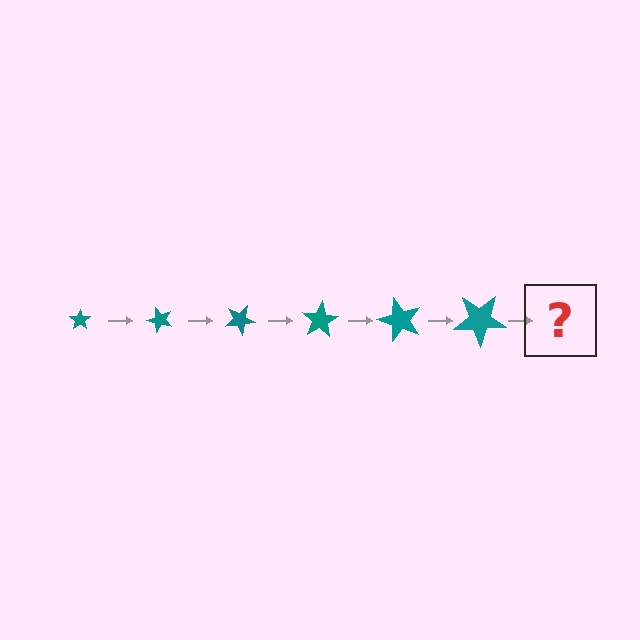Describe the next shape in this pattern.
It should be a star, larger than the previous one and rotated 300 degrees from the start.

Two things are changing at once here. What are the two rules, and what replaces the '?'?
The two rules are that the star grows larger each step and it rotates 50 degrees each step. The '?' should be a star, larger than the previous one and rotated 300 degrees from the start.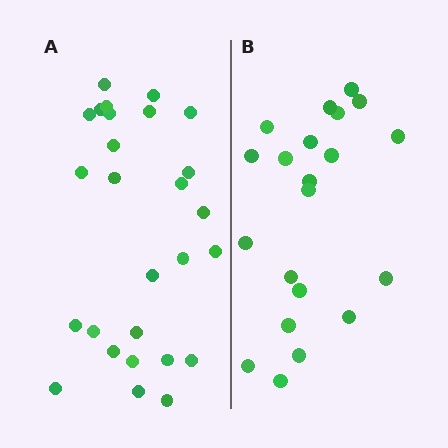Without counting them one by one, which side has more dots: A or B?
Region A (the left region) has more dots.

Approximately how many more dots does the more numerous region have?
Region A has about 6 more dots than region B.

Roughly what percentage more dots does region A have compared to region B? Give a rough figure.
About 30% more.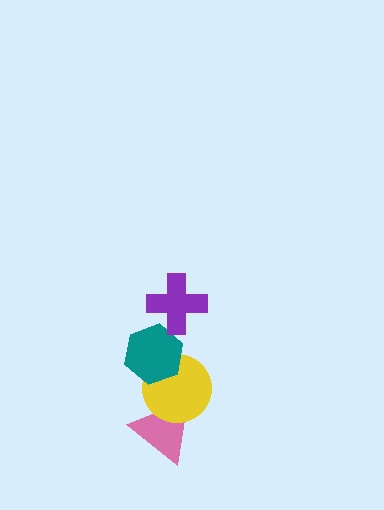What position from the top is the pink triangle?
The pink triangle is 4th from the top.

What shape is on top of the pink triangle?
The yellow circle is on top of the pink triangle.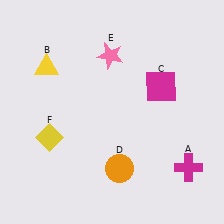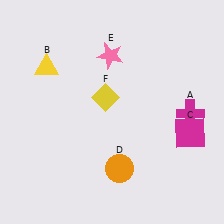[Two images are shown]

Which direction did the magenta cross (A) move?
The magenta cross (A) moved up.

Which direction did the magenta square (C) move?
The magenta square (C) moved down.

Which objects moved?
The objects that moved are: the magenta cross (A), the magenta square (C), the yellow diamond (F).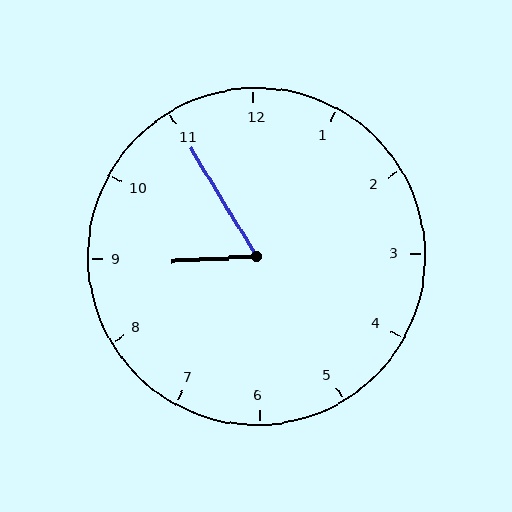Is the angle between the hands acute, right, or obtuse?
It is acute.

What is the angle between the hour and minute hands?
Approximately 62 degrees.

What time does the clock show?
8:55.